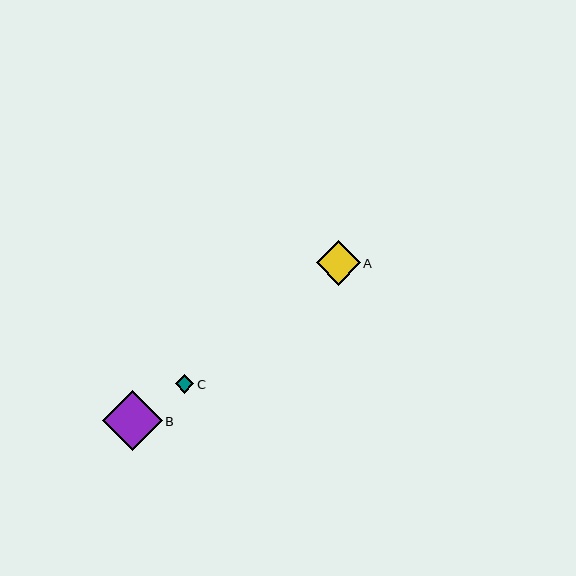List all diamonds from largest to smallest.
From largest to smallest: B, A, C.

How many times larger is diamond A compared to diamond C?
Diamond A is approximately 2.4 times the size of diamond C.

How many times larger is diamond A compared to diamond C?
Diamond A is approximately 2.4 times the size of diamond C.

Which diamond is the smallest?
Diamond C is the smallest with a size of approximately 19 pixels.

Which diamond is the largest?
Diamond B is the largest with a size of approximately 59 pixels.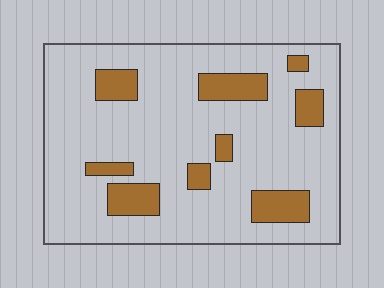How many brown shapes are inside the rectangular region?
9.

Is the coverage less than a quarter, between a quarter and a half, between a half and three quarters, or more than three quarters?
Less than a quarter.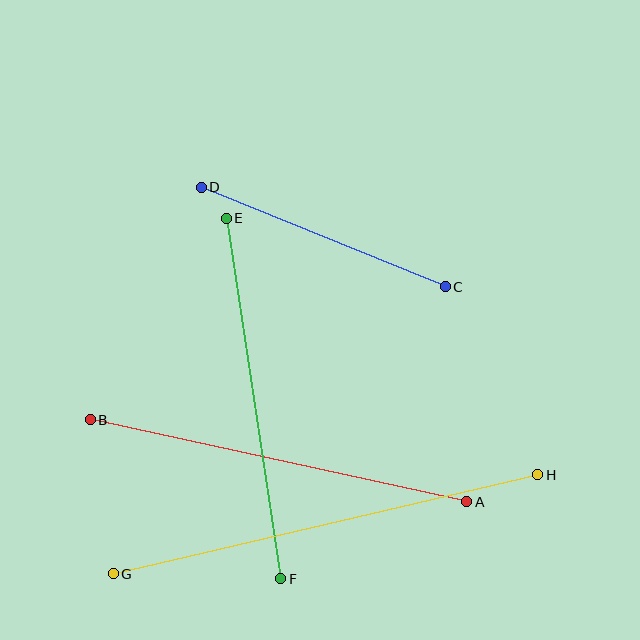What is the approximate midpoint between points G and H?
The midpoint is at approximately (326, 524) pixels.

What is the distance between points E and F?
The distance is approximately 365 pixels.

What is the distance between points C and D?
The distance is approximately 263 pixels.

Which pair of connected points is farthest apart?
Points G and H are farthest apart.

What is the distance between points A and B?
The distance is approximately 385 pixels.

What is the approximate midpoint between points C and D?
The midpoint is at approximately (323, 237) pixels.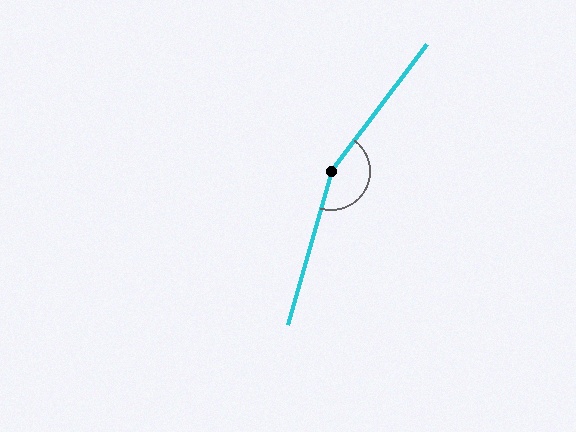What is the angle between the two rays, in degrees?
Approximately 159 degrees.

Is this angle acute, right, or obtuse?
It is obtuse.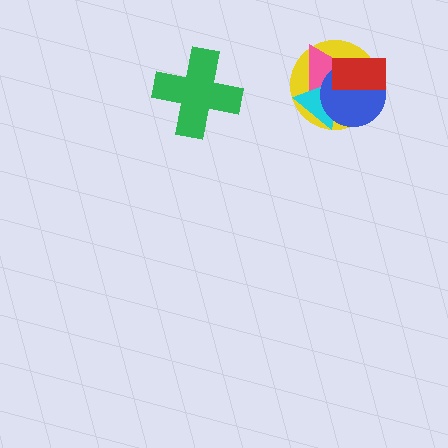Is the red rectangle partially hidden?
No, no other shape covers it.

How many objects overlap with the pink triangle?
4 objects overlap with the pink triangle.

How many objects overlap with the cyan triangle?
4 objects overlap with the cyan triangle.